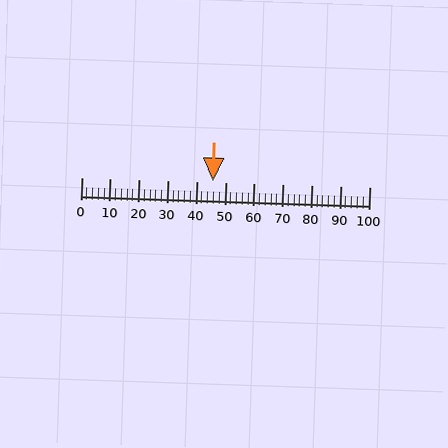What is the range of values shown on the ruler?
The ruler shows values from 0 to 100.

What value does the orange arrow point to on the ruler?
The orange arrow points to approximately 46.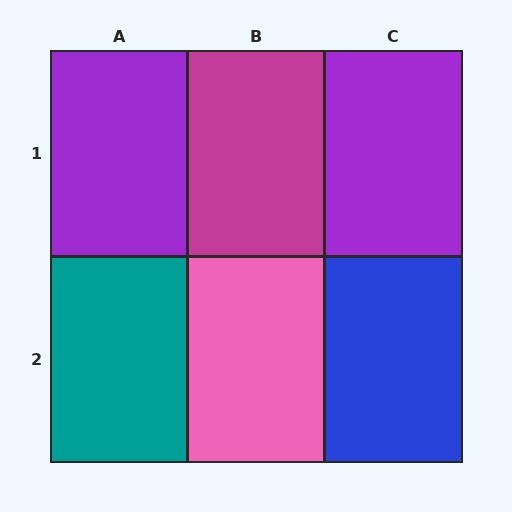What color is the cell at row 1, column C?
Purple.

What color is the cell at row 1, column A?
Purple.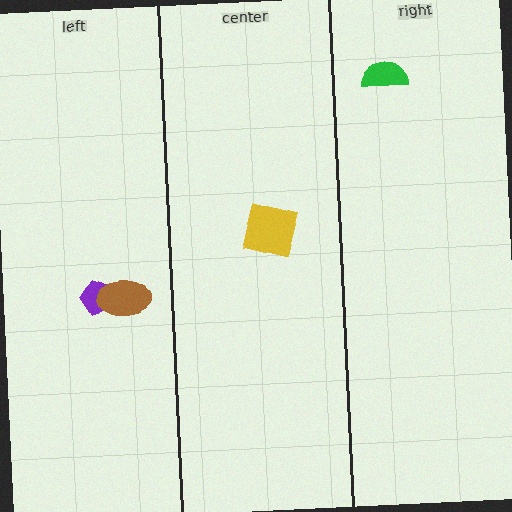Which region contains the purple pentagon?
The left region.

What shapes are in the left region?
The purple pentagon, the brown ellipse.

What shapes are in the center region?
The yellow square.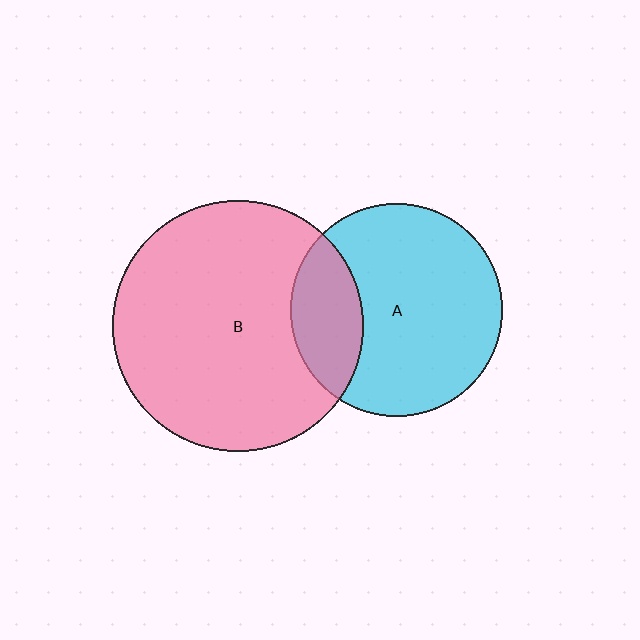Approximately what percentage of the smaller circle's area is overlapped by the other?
Approximately 25%.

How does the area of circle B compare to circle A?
Approximately 1.4 times.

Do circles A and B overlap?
Yes.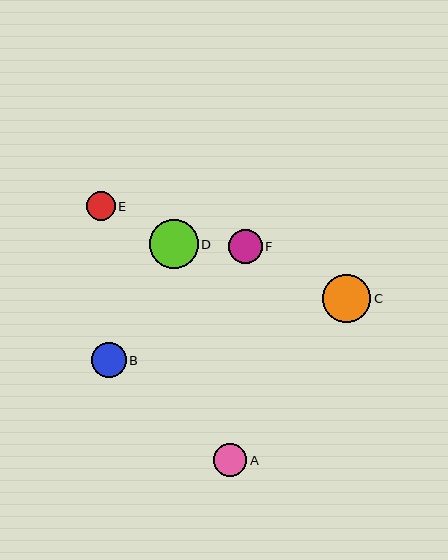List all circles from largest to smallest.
From largest to smallest: D, C, B, A, F, E.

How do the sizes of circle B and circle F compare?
Circle B and circle F are approximately the same size.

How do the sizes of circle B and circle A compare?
Circle B and circle A are approximately the same size.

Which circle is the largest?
Circle D is the largest with a size of approximately 49 pixels.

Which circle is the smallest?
Circle E is the smallest with a size of approximately 29 pixels.